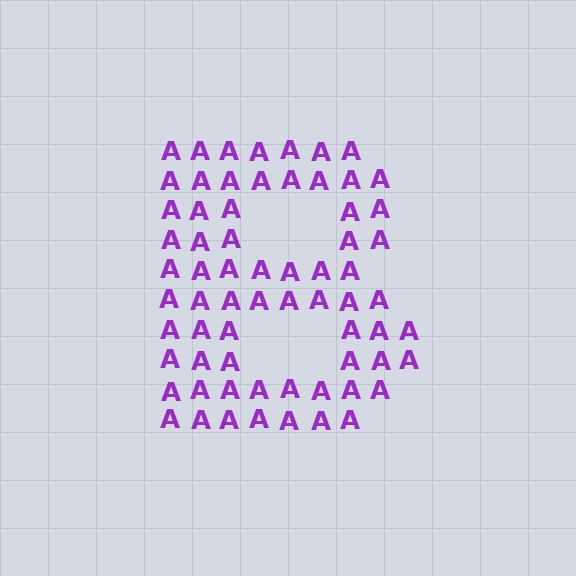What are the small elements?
The small elements are letter A's.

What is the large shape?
The large shape is the letter B.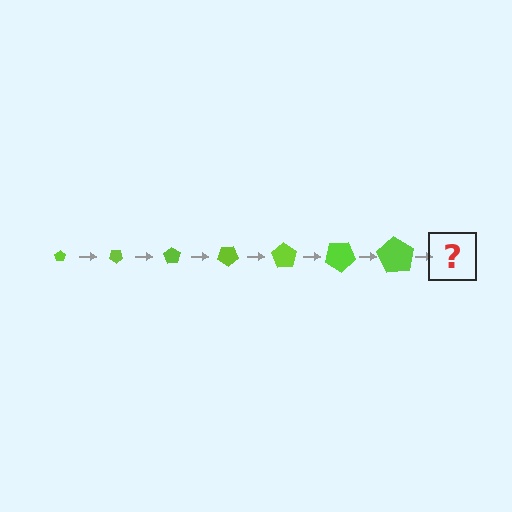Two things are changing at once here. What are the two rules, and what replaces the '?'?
The two rules are that the pentagon grows larger each step and it rotates 35 degrees each step. The '?' should be a pentagon, larger than the previous one and rotated 245 degrees from the start.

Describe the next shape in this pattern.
It should be a pentagon, larger than the previous one and rotated 245 degrees from the start.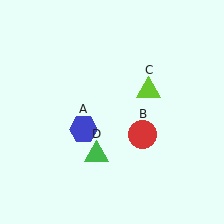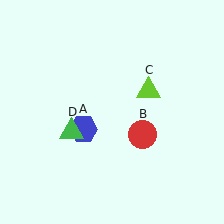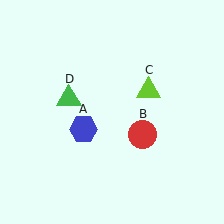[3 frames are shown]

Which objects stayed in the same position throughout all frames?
Blue hexagon (object A) and red circle (object B) and lime triangle (object C) remained stationary.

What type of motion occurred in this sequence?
The green triangle (object D) rotated clockwise around the center of the scene.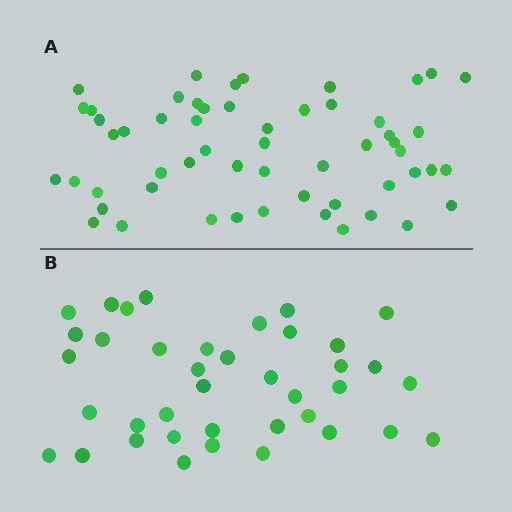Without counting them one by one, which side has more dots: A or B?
Region A (the top region) has more dots.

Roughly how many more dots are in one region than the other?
Region A has approximately 15 more dots than region B.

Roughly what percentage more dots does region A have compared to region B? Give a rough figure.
About 45% more.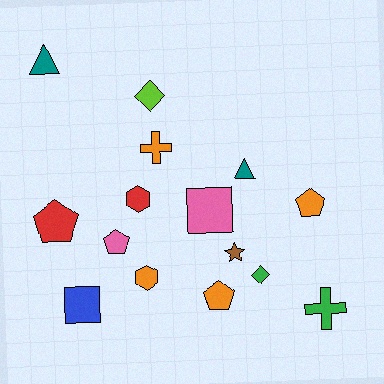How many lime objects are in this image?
There is 1 lime object.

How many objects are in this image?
There are 15 objects.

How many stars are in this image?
There is 1 star.